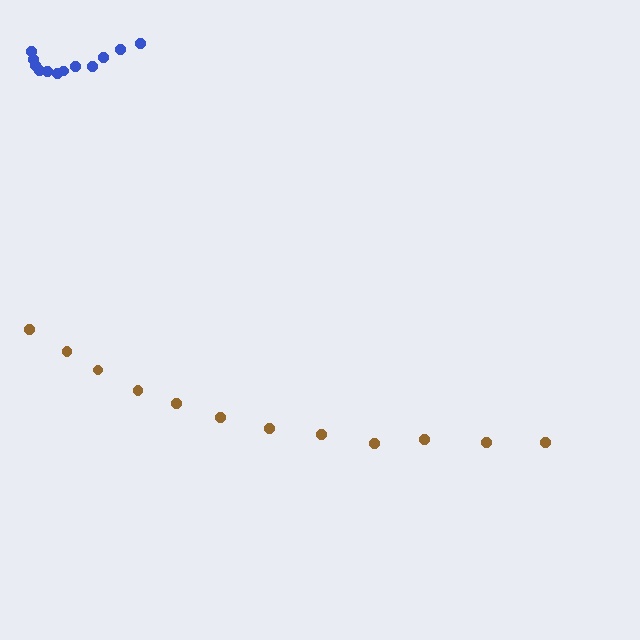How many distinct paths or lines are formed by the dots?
There are 2 distinct paths.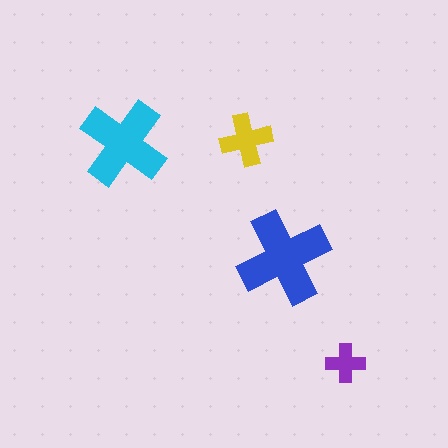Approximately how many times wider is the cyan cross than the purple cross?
About 2 times wider.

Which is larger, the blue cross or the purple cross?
The blue one.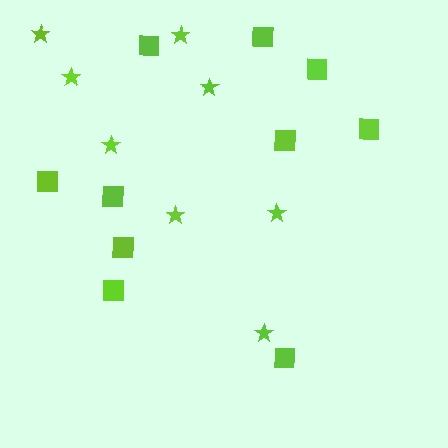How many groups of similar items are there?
There are 2 groups: one group of stars (8) and one group of squares (10).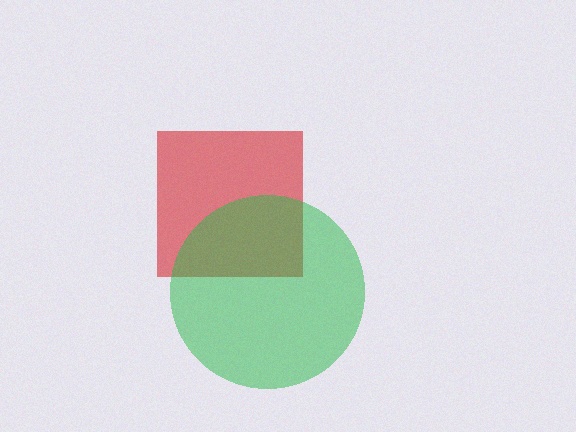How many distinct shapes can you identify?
There are 2 distinct shapes: a red square, a green circle.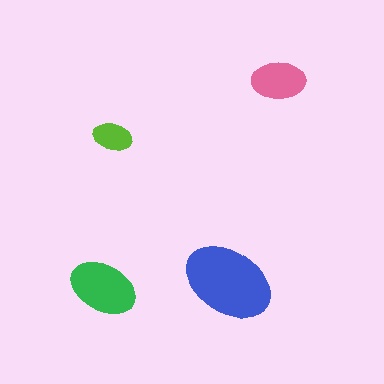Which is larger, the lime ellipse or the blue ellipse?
The blue one.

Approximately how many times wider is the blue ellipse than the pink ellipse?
About 1.5 times wider.